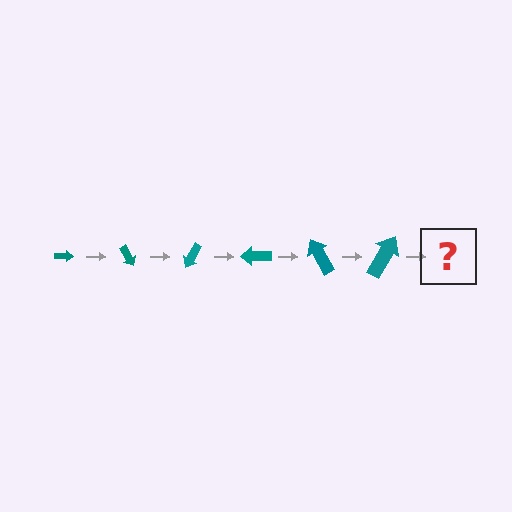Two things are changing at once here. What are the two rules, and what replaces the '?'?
The two rules are that the arrow grows larger each step and it rotates 60 degrees each step. The '?' should be an arrow, larger than the previous one and rotated 360 degrees from the start.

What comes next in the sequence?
The next element should be an arrow, larger than the previous one and rotated 360 degrees from the start.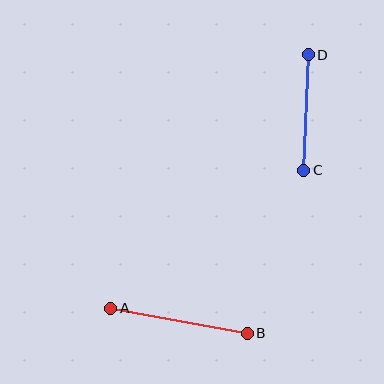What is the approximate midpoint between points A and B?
The midpoint is at approximately (179, 321) pixels.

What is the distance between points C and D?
The distance is approximately 115 pixels.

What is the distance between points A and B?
The distance is approximately 139 pixels.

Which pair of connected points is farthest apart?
Points A and B are farthest apart.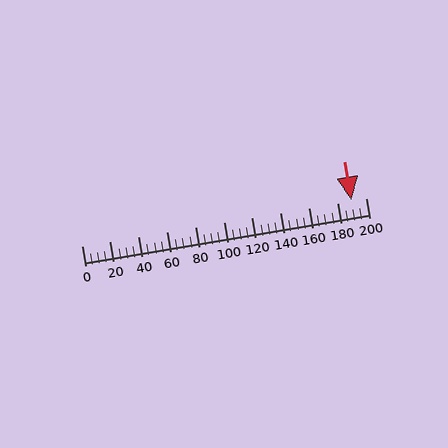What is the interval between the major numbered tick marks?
The major tick marks are spaced 20 units apart.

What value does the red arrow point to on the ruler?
The red arrow points to approximately 190.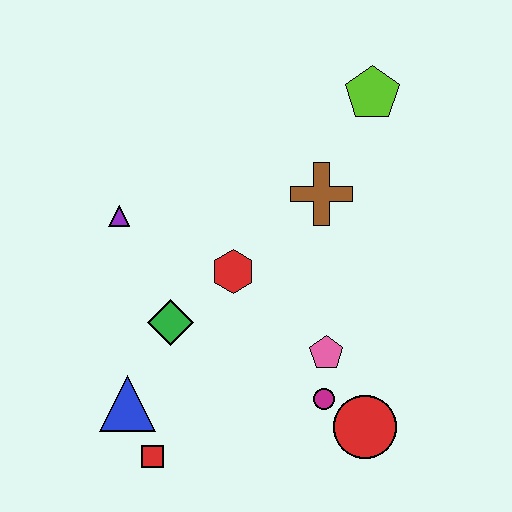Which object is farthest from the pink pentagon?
The lime pentagon is farthest from the pink pentagon.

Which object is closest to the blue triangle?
The red square is closest to the blue triangle.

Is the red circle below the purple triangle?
Yes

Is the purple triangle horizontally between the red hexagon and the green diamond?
No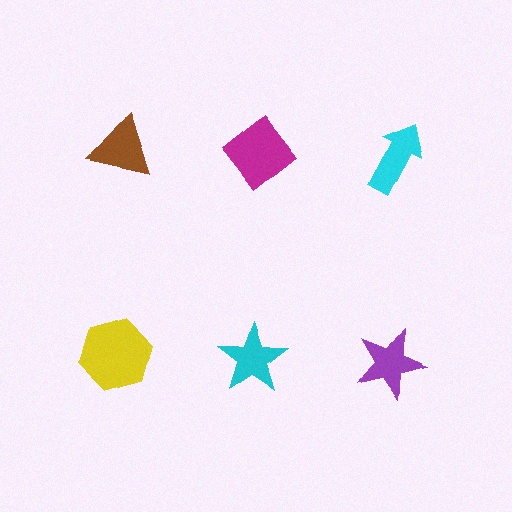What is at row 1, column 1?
A brown triangle.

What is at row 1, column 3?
A cyan arrow.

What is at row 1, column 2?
A magenta diamond.